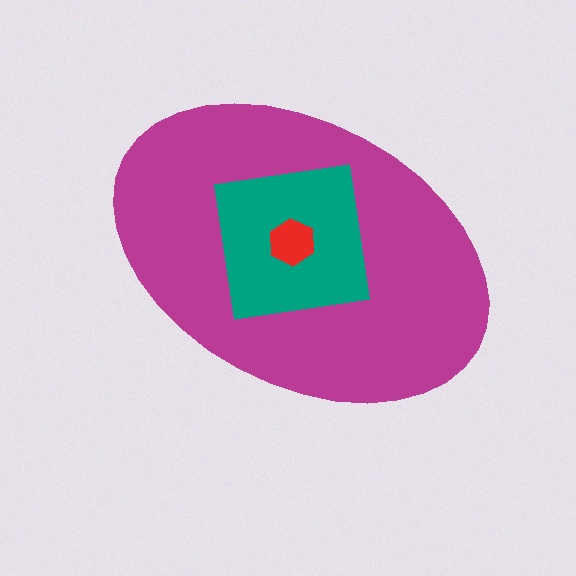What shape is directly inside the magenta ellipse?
The teal square.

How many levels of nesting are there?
3.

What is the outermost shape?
The magenta ellipse.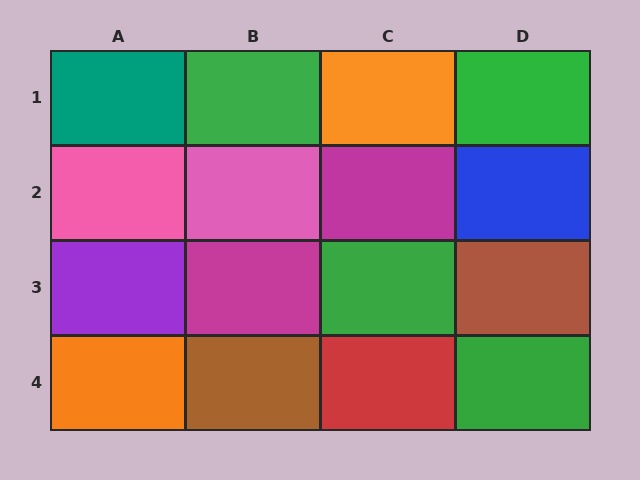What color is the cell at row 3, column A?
Purple.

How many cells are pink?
2 cells are pink.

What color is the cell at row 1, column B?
Green.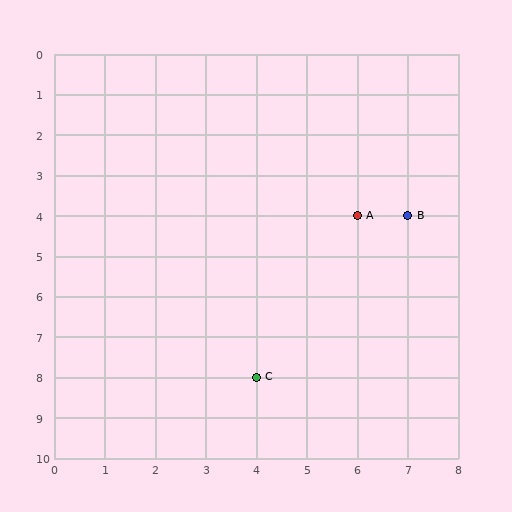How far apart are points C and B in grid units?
Points C and B are 3 columns and 4 rows apart (about 5.0 grid units diagonally).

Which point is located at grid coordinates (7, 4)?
Point B is at (7, 4).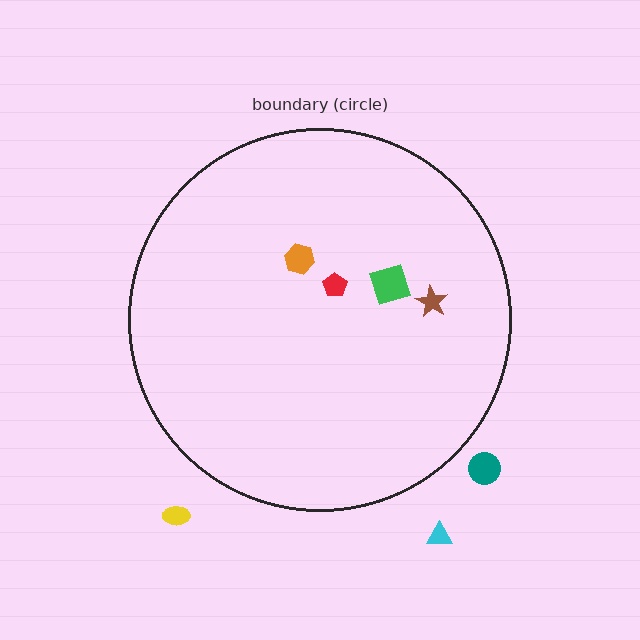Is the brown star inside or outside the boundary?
Inside.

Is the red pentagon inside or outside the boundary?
Inside.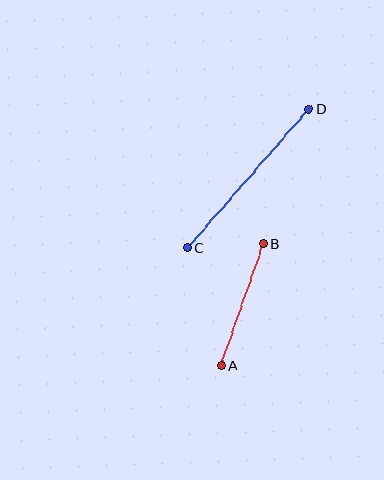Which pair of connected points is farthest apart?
Points C and D are farthest apart.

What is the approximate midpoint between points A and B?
The midpoint is at approximately (242, 305) pixels.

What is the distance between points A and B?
The distance is approximately 129 pixels.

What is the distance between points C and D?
The distance is approximately 184 pixels.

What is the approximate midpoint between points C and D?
The midpoint is at approximately (248, 179) pixels.